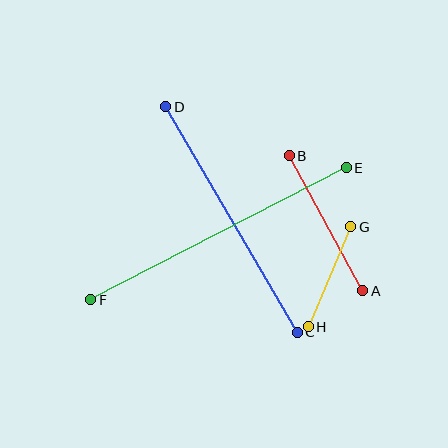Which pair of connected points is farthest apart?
Points E and F are farthest apart.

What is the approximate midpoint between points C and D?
The midpoint is at approximately (232, 219) pixels.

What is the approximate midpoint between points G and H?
The midpoint is at approximately (330, 277) pixels.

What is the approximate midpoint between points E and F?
The midpoint is at approximately (218, 234) pixels.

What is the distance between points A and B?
The distance is approximately 154 pixels.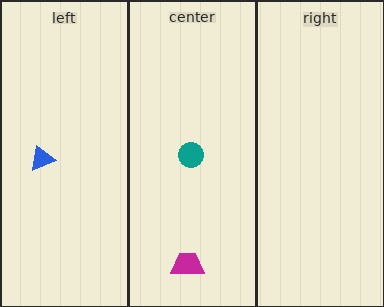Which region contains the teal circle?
The center region.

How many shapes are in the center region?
2.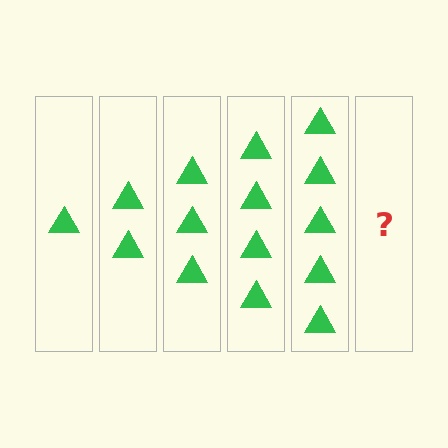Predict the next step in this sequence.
The next step is 6 triangles.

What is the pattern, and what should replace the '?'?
The pattern is that each step adds one more triangle. The '?' should be 6 triangles.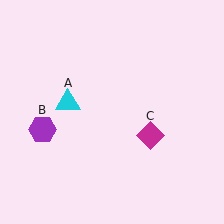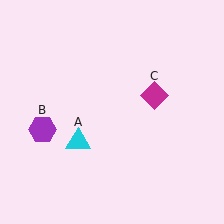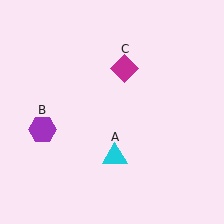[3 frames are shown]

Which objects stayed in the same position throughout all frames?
Purple hexagon (object B) remained stationary.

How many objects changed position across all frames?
2 objects changed position: cyan triangle (object A), magenta diamond (object C).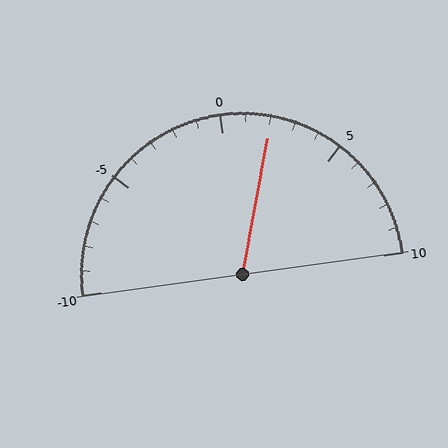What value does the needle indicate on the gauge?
The needle indicates approximately 2.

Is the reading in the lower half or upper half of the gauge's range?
The reading is in the upper half of the range (-10 to 10).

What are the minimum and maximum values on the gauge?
The gauge ranges from -10 to 10.